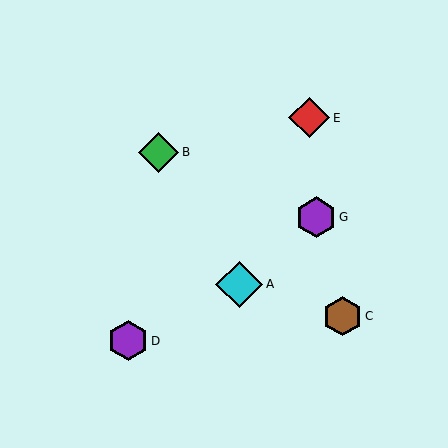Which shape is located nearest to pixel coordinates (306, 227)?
The purple hexagon (labeled G) at (316, 217) is nearest to that location.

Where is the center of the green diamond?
The center of the green diamond is at (159, 152).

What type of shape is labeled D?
Shape D is a purple hexagon.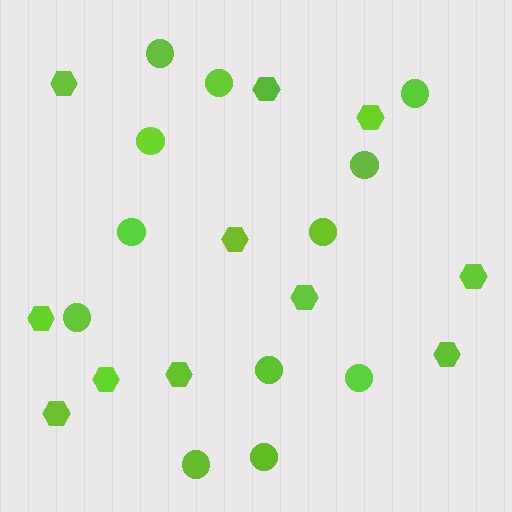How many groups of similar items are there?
There are 2 groups: one group of circles (12) and one group of hexagons (11).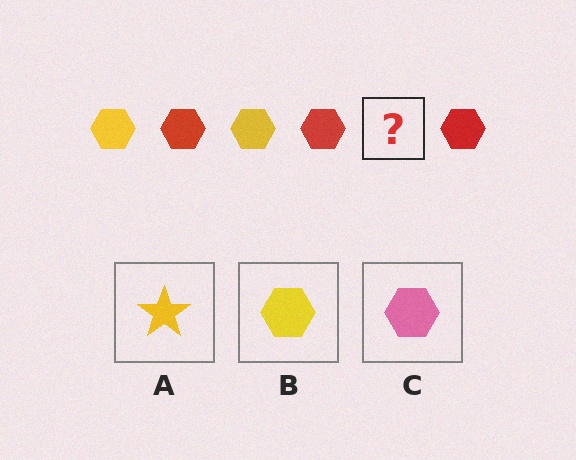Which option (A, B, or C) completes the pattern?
B.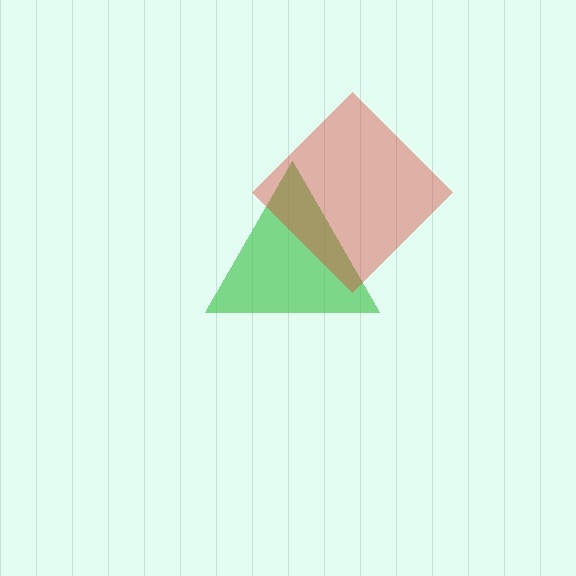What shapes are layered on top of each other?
The layered shapes are: a green triangle, a red diamond.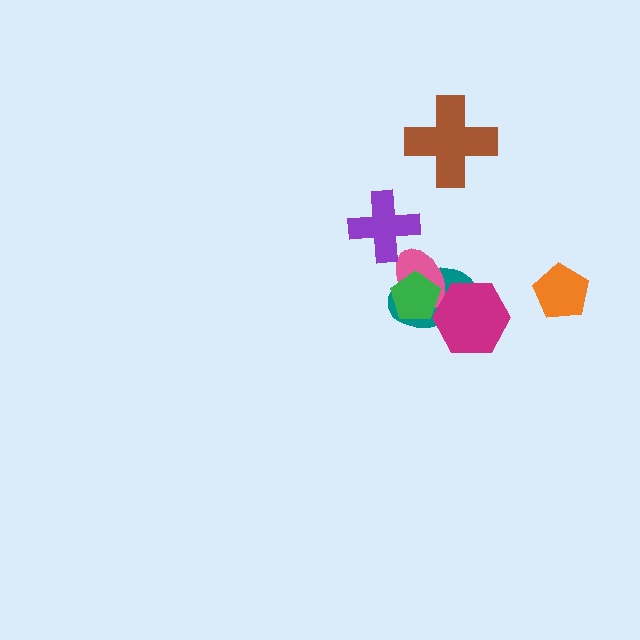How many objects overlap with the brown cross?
0 objects overlap with the brown cross.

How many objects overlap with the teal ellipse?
3 objects overlap with the teal ellipse.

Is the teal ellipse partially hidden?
Yes, it is partially covered by another shape.